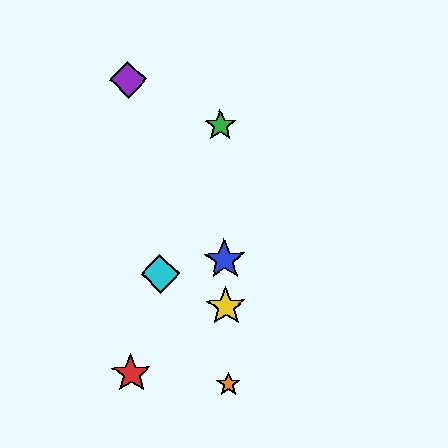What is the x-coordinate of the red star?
The red star is at x≈131.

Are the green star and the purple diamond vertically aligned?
No, the green star is at x≈220 and the purple diamond is at x≈128.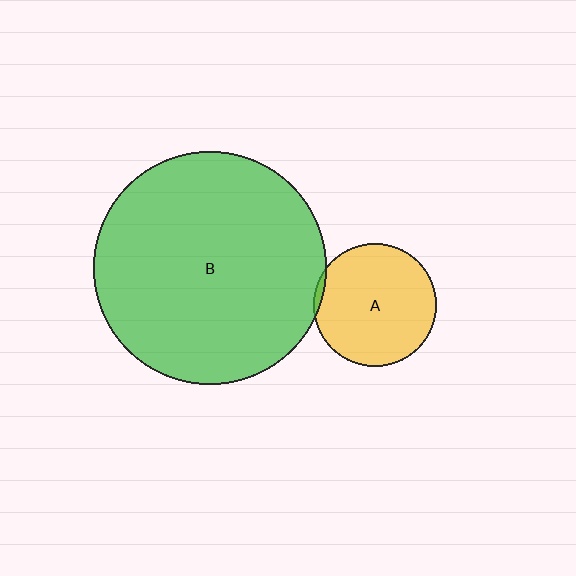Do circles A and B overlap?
Yes.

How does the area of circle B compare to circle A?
Approximately 3.6 times.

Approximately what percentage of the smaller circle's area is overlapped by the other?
Approximately 5%.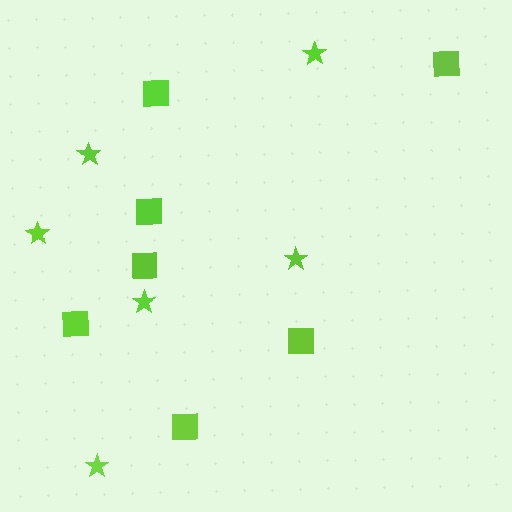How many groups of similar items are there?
There are 2 groups: one group of stars (6) and one group of squares (7).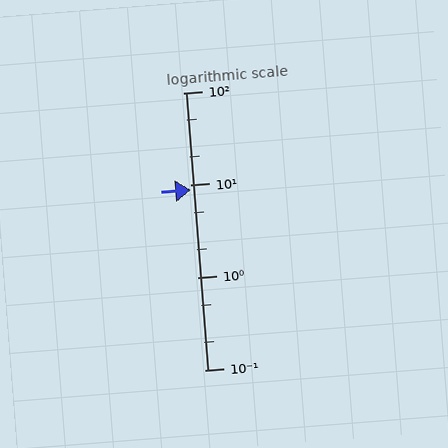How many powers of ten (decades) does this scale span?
The scale spans 3 decades, from 0.1 to 100.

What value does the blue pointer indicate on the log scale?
The pointer indicates approximately 8.8.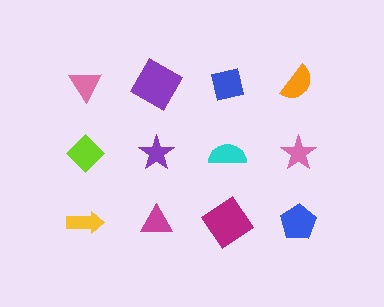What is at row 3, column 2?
A magenta triangle.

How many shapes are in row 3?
4 shapes.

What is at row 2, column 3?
A cyan semicircle.